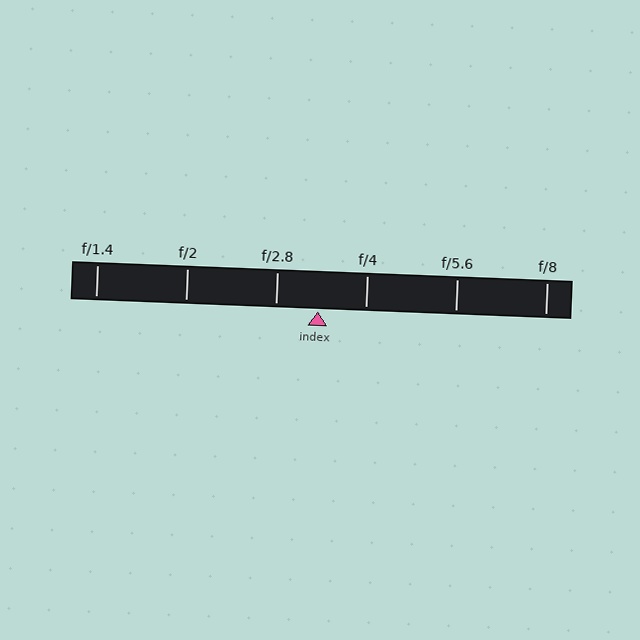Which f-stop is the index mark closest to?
The index mark is closest to f/2.8.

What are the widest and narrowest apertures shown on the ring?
The widest aperture shown is f/1.4 and the narrowest is f/8.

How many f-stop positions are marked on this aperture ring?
There are 6 f-stop positions marked.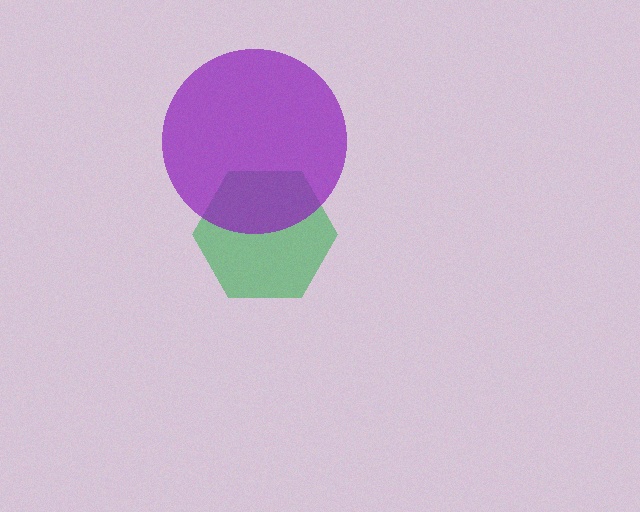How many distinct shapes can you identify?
There are 2 distinct shapes: a green hexagon, a purple circle.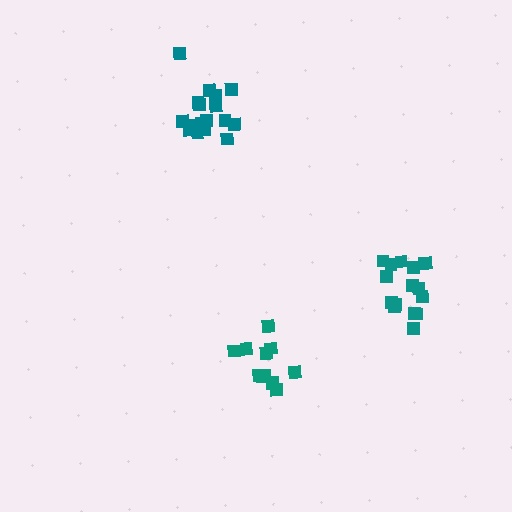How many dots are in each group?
Group 1: 17 dots, Group 2: 16 dots, Group 3: 11 dots (44 total).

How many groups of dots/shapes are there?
There are 3 groups.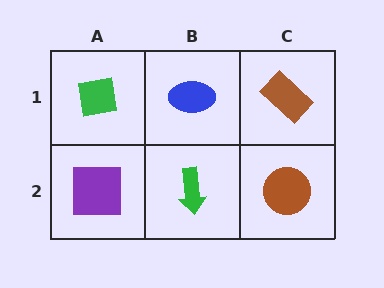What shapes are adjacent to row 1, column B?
A green arrow (row 2, column B), a green square (row 1, column A), a brown rectangle (row 1, column C).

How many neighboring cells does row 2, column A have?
2.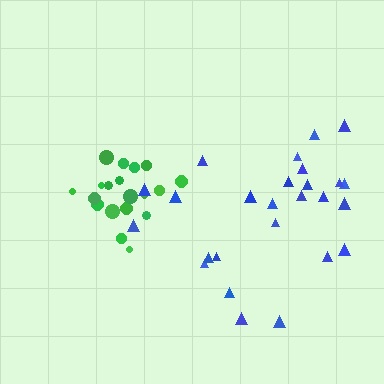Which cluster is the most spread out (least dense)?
Blue.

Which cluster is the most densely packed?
Green.